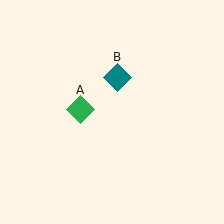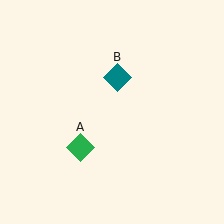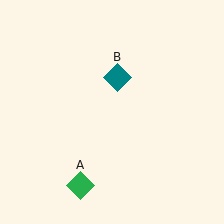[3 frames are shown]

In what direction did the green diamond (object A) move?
The green diamond (object A) moved down.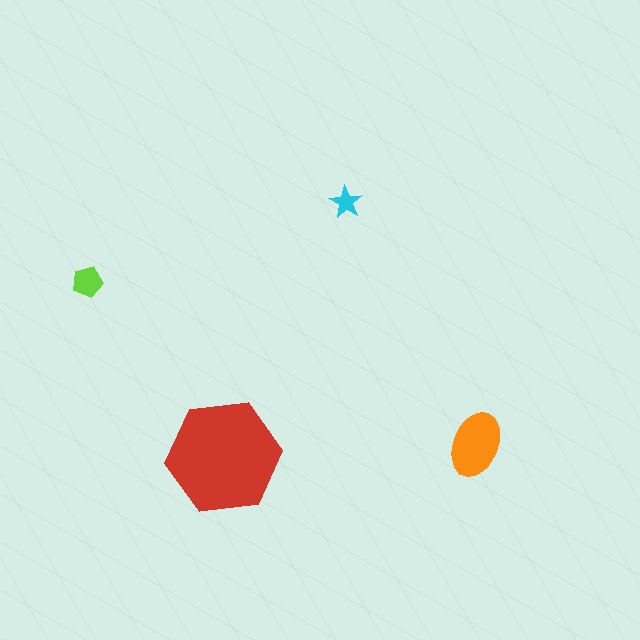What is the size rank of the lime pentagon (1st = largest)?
3rd.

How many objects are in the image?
There are 4 objects in the image.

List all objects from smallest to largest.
The cyan star, the lime pentagon, the orange ellipse, the red hexagon.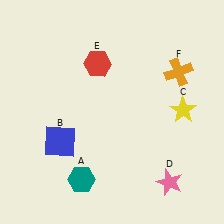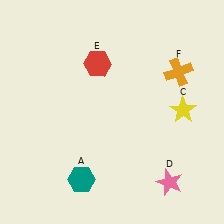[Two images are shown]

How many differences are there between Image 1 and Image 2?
There is 1 difference between the two images.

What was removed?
The blue square (B) was removed in Image 2.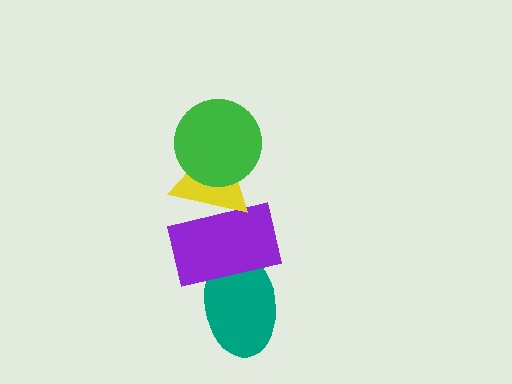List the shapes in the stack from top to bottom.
From top to bottom: the green circle, the yellow triangle, the purple rectangle, the teal ellipse.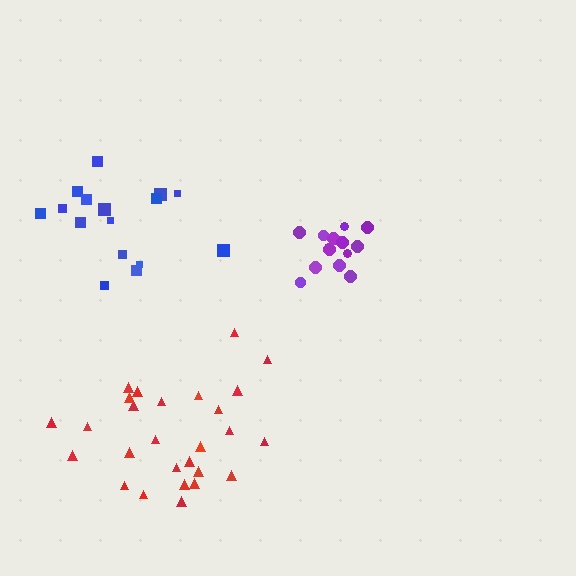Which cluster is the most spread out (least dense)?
Blue.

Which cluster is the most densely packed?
Purple.